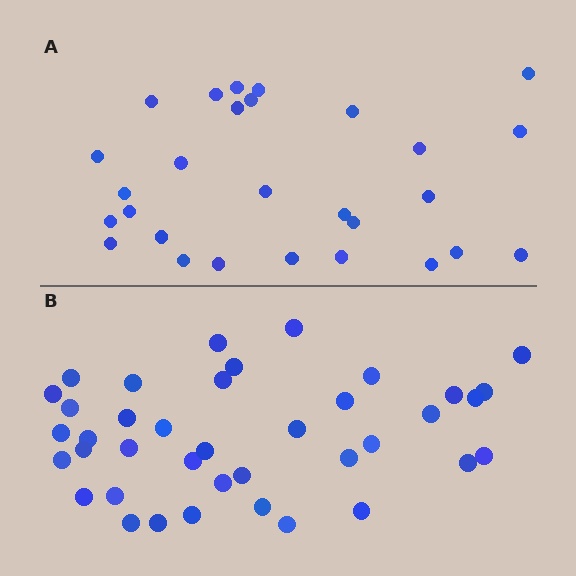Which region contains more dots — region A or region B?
Region B (the bottom region) has more dots.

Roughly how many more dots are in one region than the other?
Region B has roughly 12 or so more dots than region A.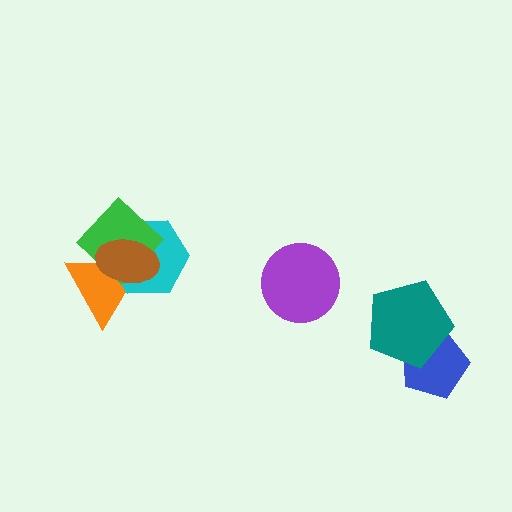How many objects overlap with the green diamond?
3 objects overlap with the green diamond.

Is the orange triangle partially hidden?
Yes, it is partially covered by another shape.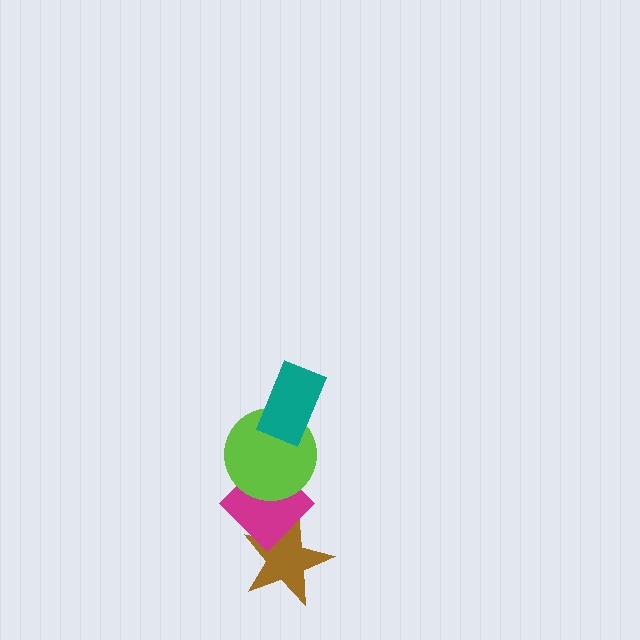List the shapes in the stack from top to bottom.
From top to bottom: the teal rectangle, the lime circle, the magenta diamond, the brown star.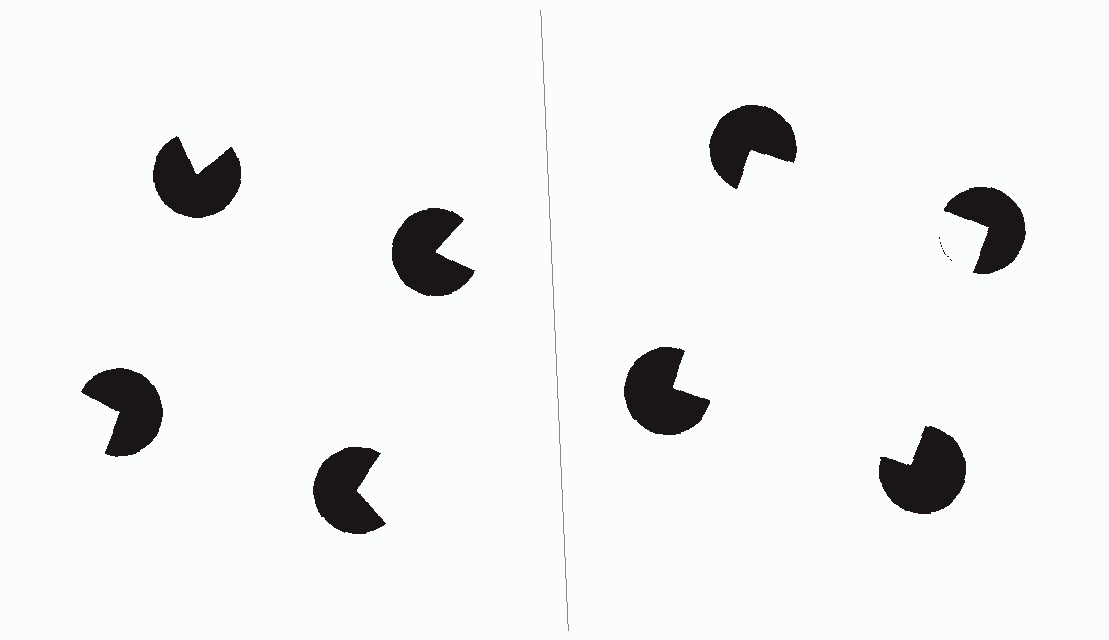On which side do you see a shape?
An illusory square appears on the right side. On the left side the wedge cuts are rotated, so no coherent shape forms.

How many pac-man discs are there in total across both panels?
8 — 4 on each side.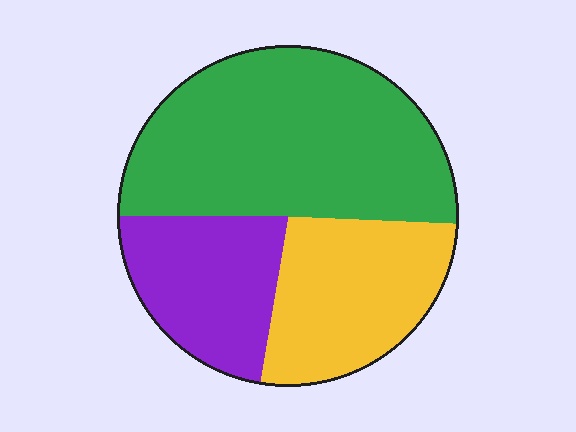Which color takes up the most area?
Green, at roughly 50%.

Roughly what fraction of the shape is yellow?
Yellow covers around 25% of the shape.